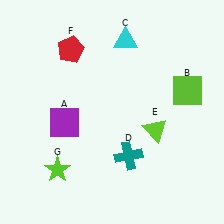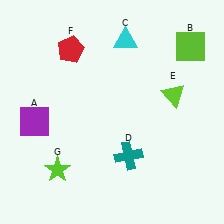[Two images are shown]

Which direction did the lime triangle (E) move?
The lime triangle (E) moved up.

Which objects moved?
The objects that moved are: the purple square (A), the lime square (B), the lime triangle (E).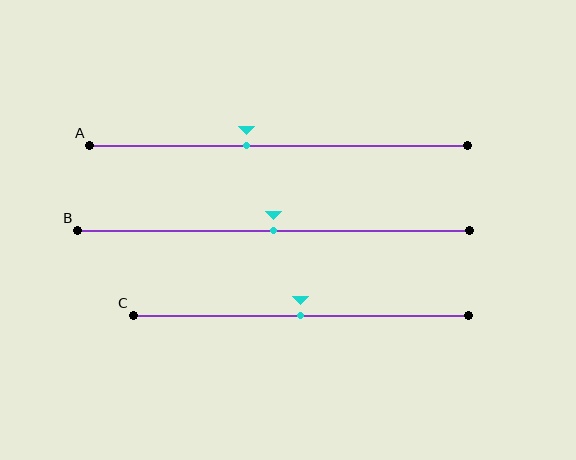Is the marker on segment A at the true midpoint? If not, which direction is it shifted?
No, the marker on segment A is shifted to the left by about 8% of the segment length.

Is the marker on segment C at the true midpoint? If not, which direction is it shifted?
Yes, the marker on segment C is at the true midpoint.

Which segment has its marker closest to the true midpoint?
Segment B has its marker closest to the true midpoint.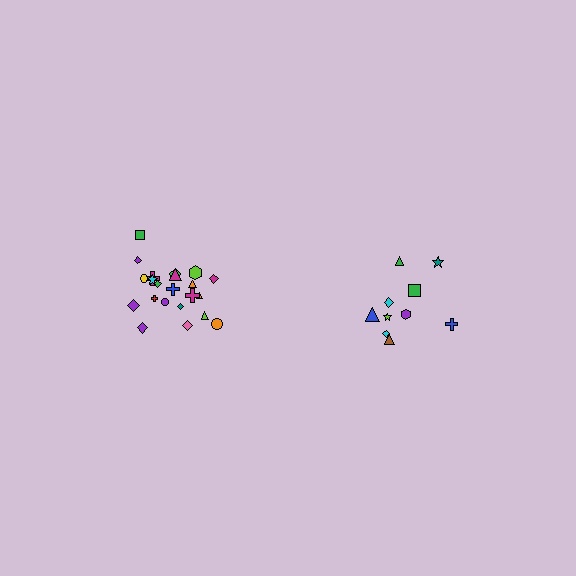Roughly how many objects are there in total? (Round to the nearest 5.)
Roughly 30 objects in total.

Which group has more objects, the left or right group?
The left group.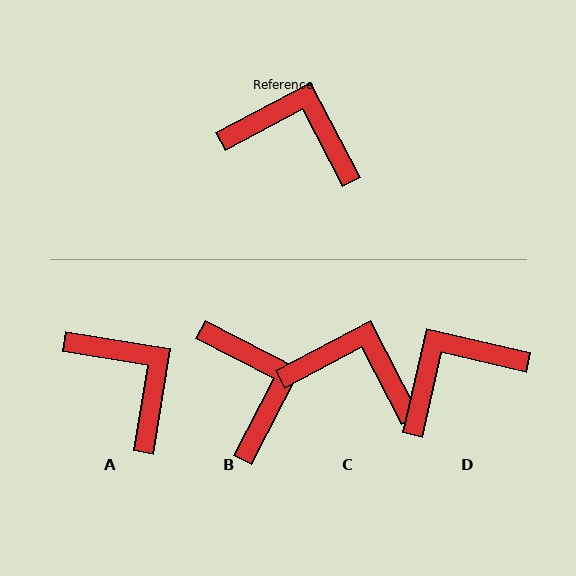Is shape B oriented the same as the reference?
No, it is off by about 55 degrees.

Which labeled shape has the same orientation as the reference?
C.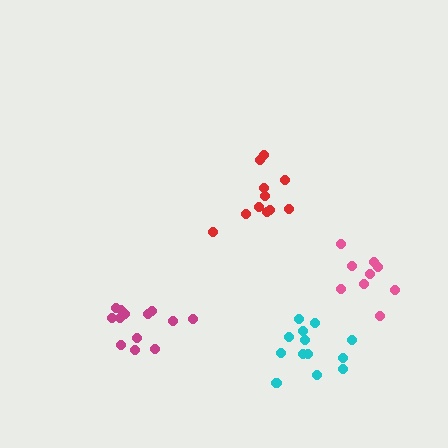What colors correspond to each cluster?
The clusters are colored: magenta, cyan, red, pink.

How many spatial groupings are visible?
There are 4 spatial groupings.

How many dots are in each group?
Group 1: 13 dots, Group 2: 13 dots, Group 3: 11 dots, Group 4: 9 dots (46 total).